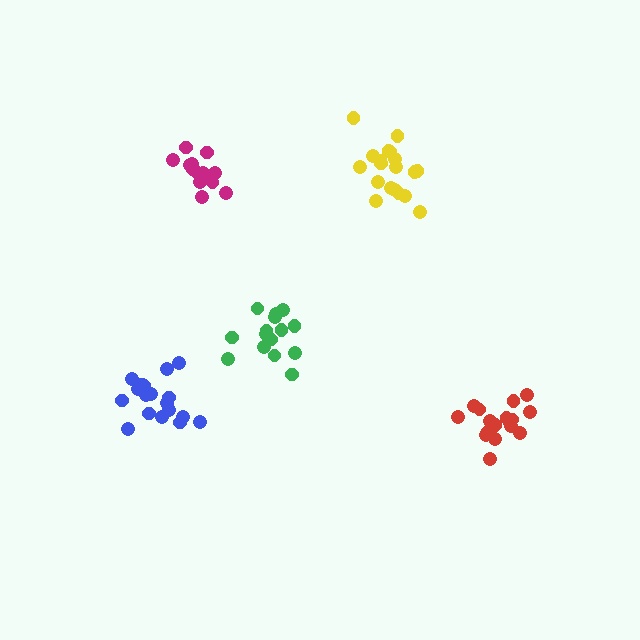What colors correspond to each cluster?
The clusters are colored: magenta, red, blue, yellow, green.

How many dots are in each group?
Group 1: 14 dots, Group 2: 17 dots, Group 3: 18 dots, Group 4: 19 dots, Group 5: 15 dots (83 total).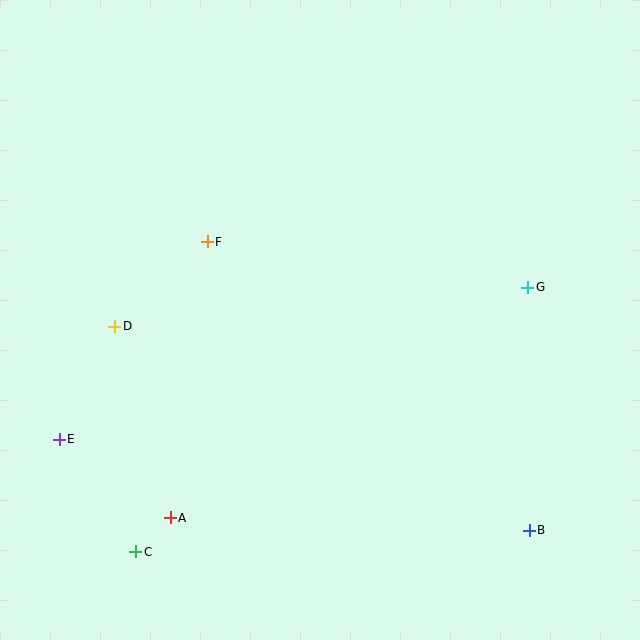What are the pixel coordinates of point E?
Point E is at (59, 439).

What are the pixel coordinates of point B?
Point B is at (529, 530).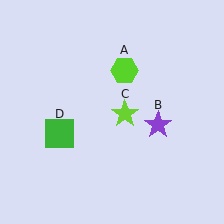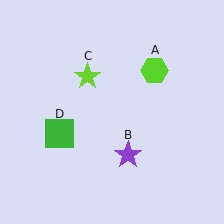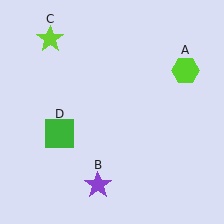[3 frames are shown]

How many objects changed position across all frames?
3 objects changed position: lime hexagon (object A), purple star (object B), lime star (object C).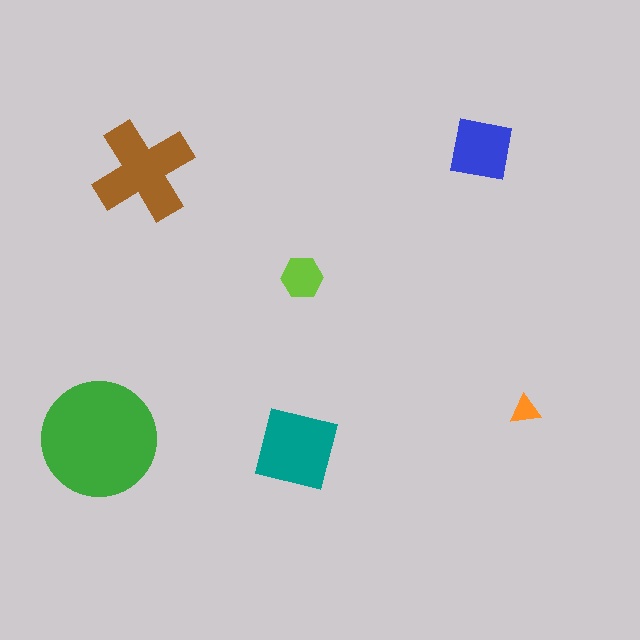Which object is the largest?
The green circle.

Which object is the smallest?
The orange triangle.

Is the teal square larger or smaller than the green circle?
Smaller.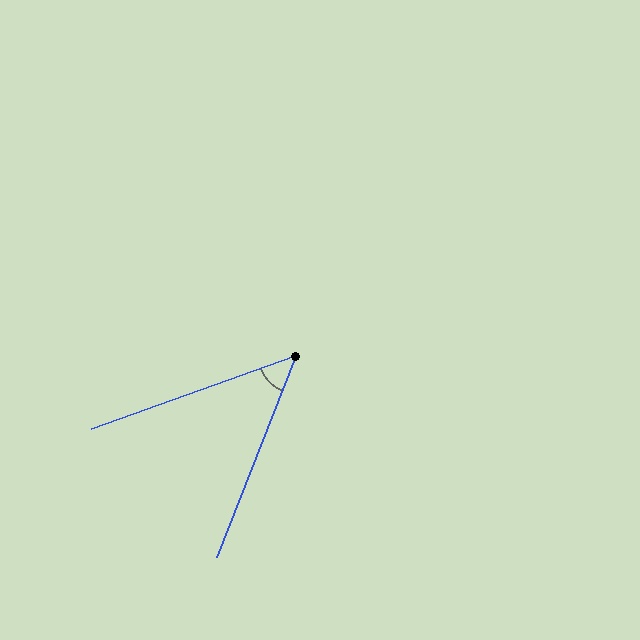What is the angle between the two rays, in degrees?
Approximately 49 degrees.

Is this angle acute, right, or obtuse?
It is acute.